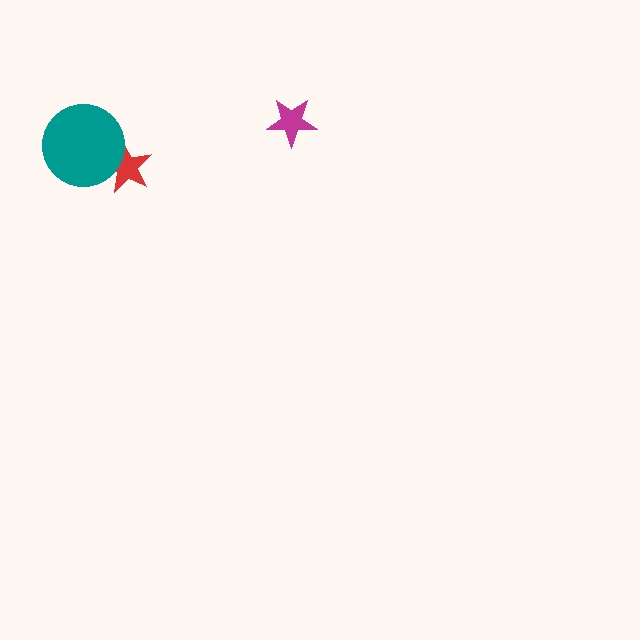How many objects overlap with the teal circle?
1 object overlaps with the teal circle.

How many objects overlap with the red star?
1 object overlaps with the red star.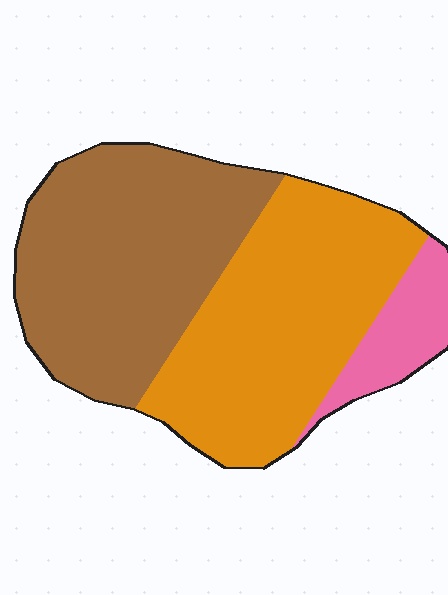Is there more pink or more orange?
Orange.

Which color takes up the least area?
Pink, at roughly 10%.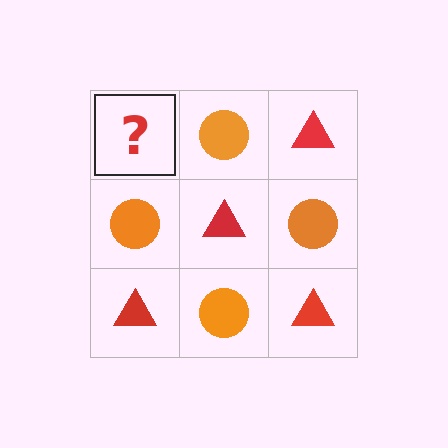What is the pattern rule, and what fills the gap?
The rule is that it alternates red triangle and orange circle in a checkerboard pattern. The gap should be filled with a red triangle.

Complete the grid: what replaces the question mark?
The question mark should be replaced with a red triangle.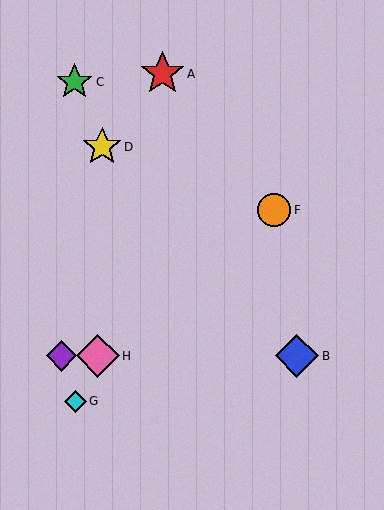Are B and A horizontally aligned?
No, B is at y≈356 and A is at y≈74.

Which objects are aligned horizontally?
Objects B, E, H are aligned horizontally.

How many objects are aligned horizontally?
3 objects (B, E, H) are aligned horizontally.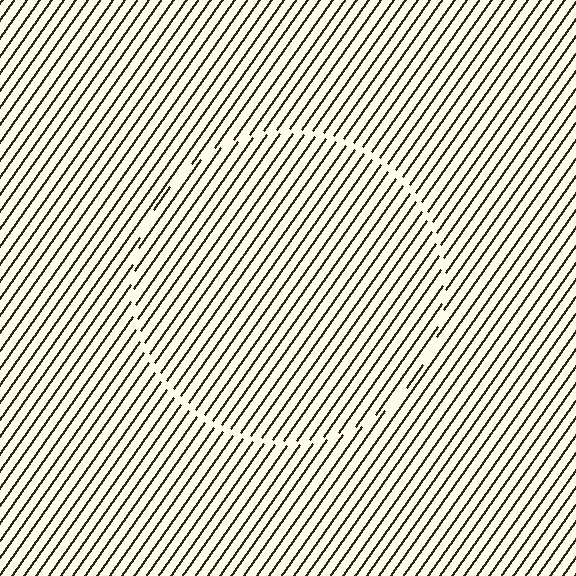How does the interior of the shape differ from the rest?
The interior of the shape contains the same grating, shifted by half a period — the contour is defined by the phase discontinuity where line-ends from the inner and outer gratings abut.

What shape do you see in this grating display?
An illusory circle. The interior of the shape contains the same grating, shifted by half a period — the contour is defined by the phase discontinuity where line-ends from the inner and outer gratings abut.